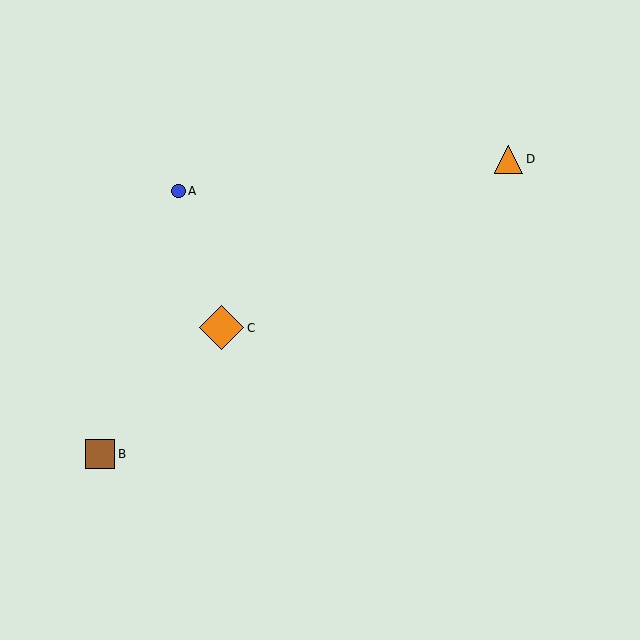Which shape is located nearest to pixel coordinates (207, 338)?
The orange diamond (labeled C) at (222, 328) is nearest to that location.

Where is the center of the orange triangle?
The center of the orange triangle is at (509, 159).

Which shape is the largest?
The orange diamond (labeled C) is the largest.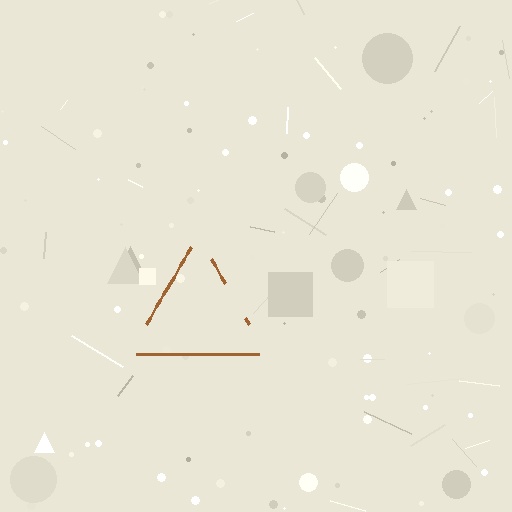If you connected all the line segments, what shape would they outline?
They would outline a triangle.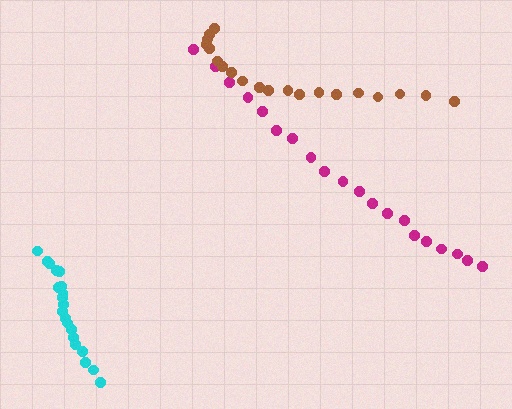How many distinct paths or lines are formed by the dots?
There are 3 distinct paths.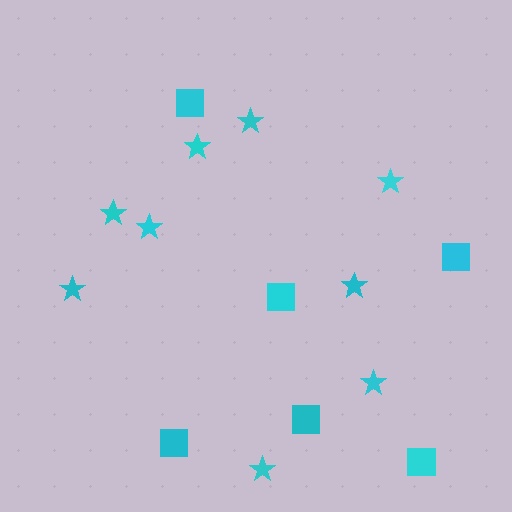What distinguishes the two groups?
There are 2 groups: one group of squares (6) and one group of stars (9).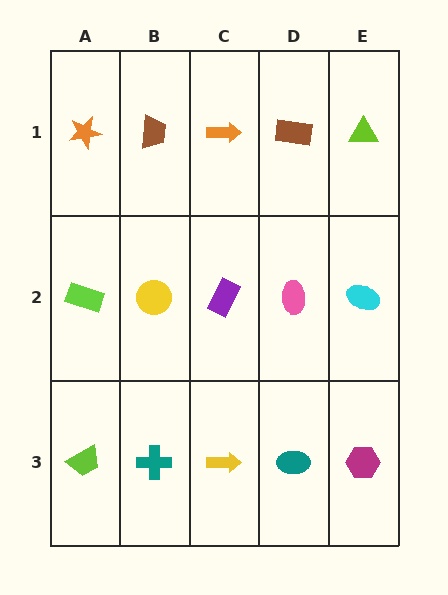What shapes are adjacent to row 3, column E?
A cyan ellipse (row 2, column E), a teal ellipse (row 3, column D).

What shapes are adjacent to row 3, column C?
A purple rectangle (row 2, column C), a teal cross (row 3, column B), a teal ellipse (row 3, column D).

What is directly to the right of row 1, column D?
A lime triangle.